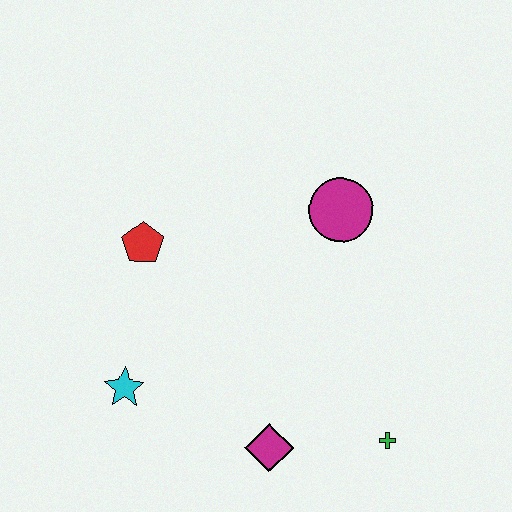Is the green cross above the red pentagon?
No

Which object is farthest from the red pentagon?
The green cross is farthest from the red pentagon.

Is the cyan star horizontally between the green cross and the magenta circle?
No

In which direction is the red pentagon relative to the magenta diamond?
The red pentagon is above the magenta diamond.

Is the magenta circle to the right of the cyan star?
Yes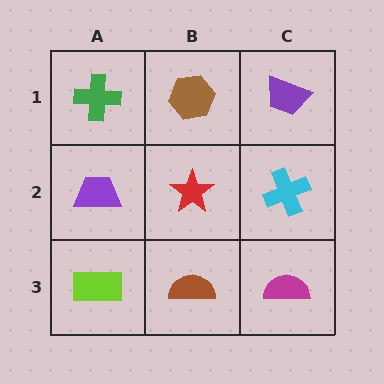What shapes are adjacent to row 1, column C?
A cyan cross (row 2, column C), a brown hexagon (row 1, column B).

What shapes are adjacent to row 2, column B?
A brown hexagon (row 1, column B), a brown semicircle (row 3, column B), a purple trapezoid (row 2, column A), a cyan cross (row 2, column C).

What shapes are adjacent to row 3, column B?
A red star (row 2, column B), a lime rectangle (row 3, column A), a magenta semicircle (row 3, column C).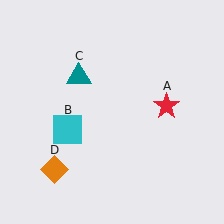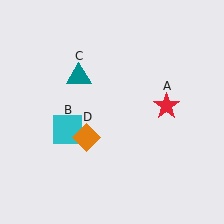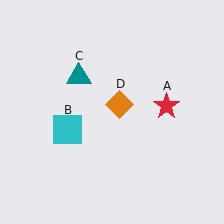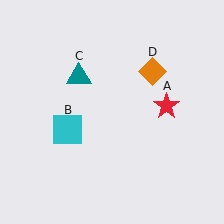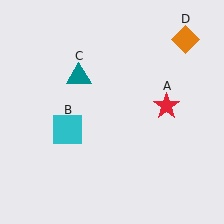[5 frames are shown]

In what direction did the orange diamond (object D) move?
The orange diamond (object D) moved up and to the right.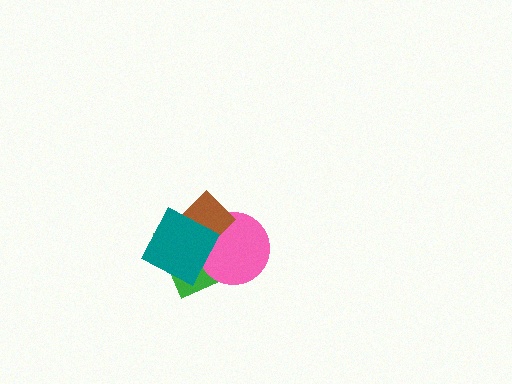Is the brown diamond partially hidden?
Yes, it is partially covered by another shape.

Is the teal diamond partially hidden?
No, no other shape covers it.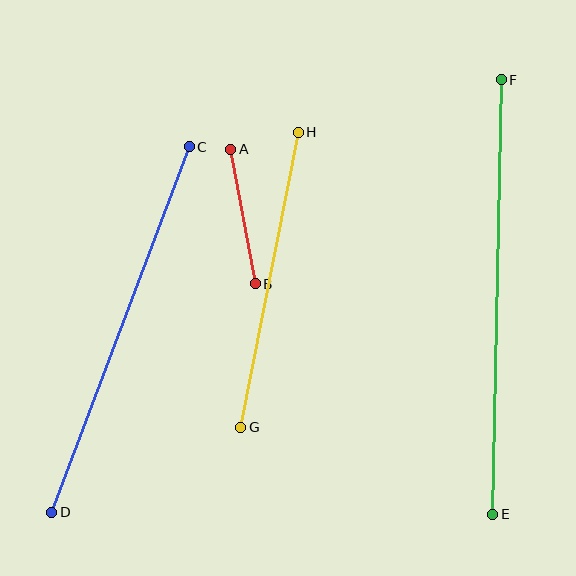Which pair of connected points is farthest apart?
Points E and F are farthest apart.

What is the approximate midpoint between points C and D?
The midpoint is at approximately (120, 329) pixels.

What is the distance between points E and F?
The distance is approximately 434 pixels.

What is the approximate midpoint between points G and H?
The midpoint is at approximately (269, 280) pixels.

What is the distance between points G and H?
The distance is approximately 301 pixels.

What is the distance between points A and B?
The distance is approximately 137 pixels.